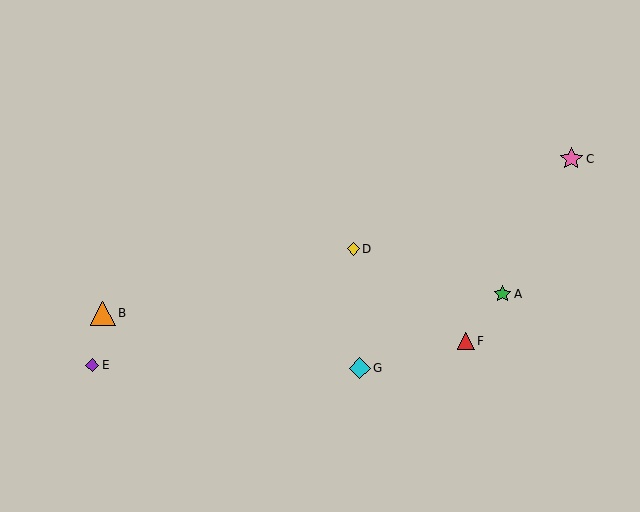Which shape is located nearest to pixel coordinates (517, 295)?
The green star (labeled A) at (502, 294) is nearest to that location.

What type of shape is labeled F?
Shape F is a red triangle.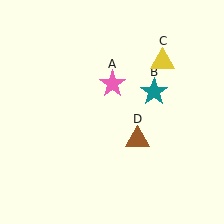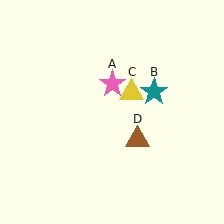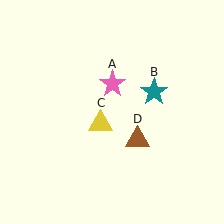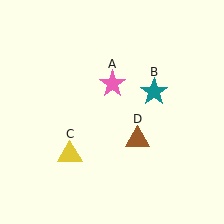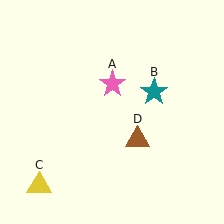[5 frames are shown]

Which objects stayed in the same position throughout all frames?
Pink star (object A) and teal star (object B) and brown triangle (object D) remained stationary.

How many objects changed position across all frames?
1 object changed position: yellow triangle (object C).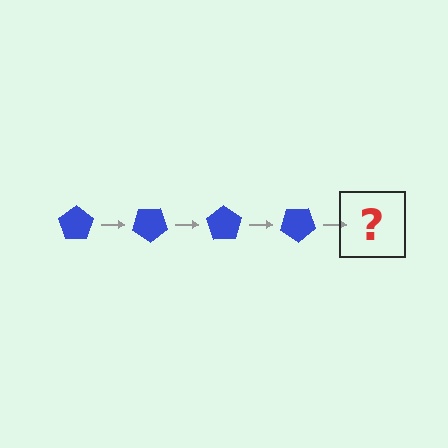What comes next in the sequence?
The next element should be a blue pentagon rotated 140 degrees.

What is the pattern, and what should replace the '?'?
The pattern is that the pentagon rotates 35 degrees each step. The '?' should be a blue pentagon rotated 140 degrees.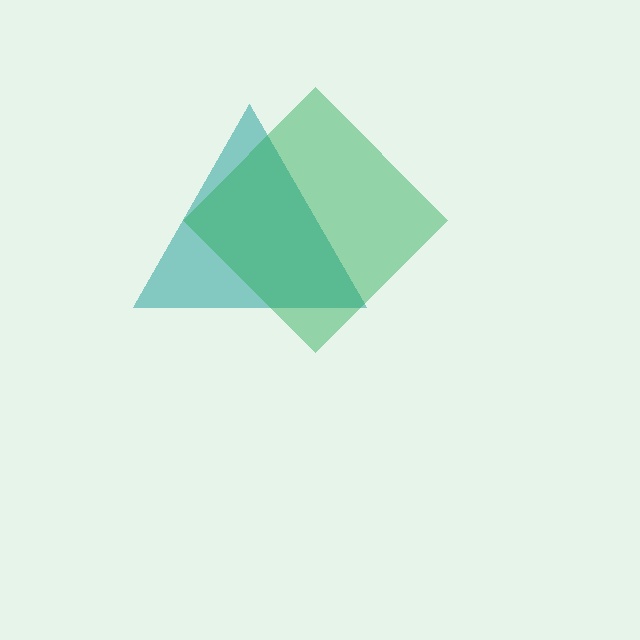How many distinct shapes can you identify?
There are 2 distinct shapes: a teal triangle, a green diamond.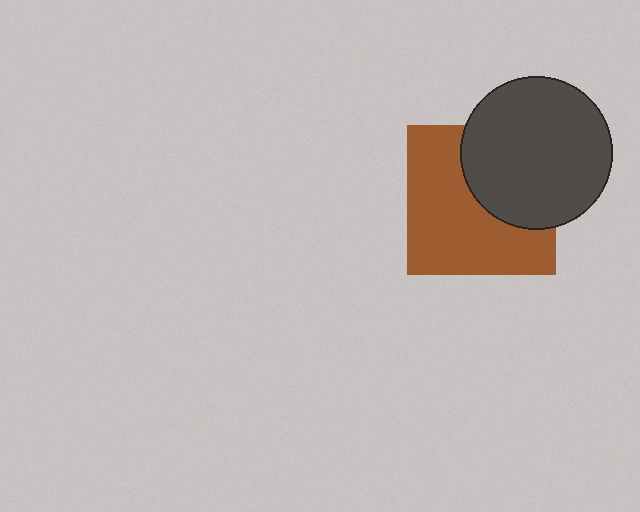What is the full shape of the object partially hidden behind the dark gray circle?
The partially hidden object is a brown square.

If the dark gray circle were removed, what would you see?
You would see the complete brown square.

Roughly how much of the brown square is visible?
About half of it is visible (roughly 61%).